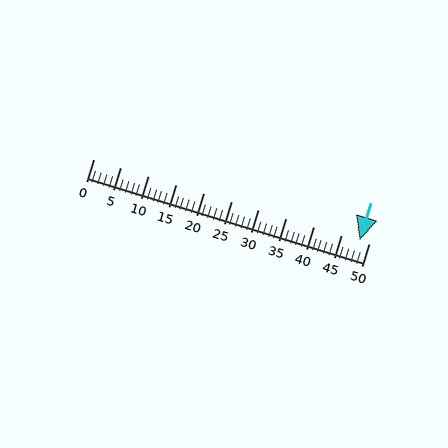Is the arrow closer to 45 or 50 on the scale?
The arrow is closer to 50.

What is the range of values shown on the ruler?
The ruler shows values from 0 to 50.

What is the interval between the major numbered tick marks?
The major tick marks are spaced 5 units apart.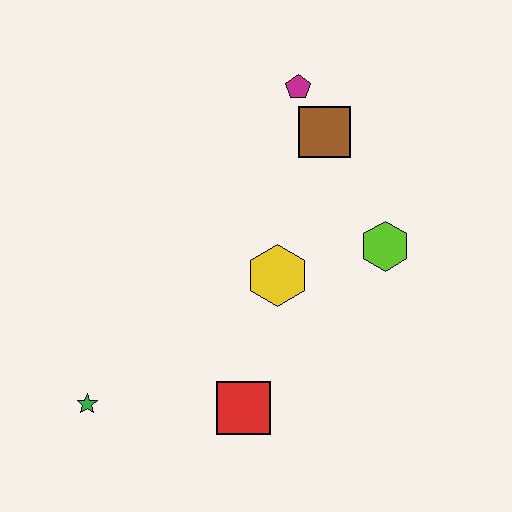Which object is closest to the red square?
The yellow hexagon is closest to the red square.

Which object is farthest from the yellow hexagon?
The green star is farthest from the yellow hexagon.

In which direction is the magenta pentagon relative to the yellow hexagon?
The magenta pentagon is above the yellow hexagon.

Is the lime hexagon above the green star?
Yes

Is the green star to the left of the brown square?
Yes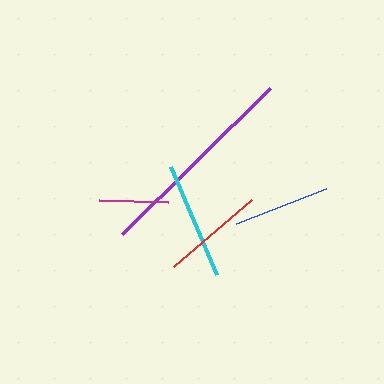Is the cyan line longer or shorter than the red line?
The cyan line is longer than the red line.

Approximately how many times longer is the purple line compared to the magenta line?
The purple line is approximately 3.0 times the length of the magenta line.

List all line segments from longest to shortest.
From longest to shortest: purple, cyan, red, blue, magenta.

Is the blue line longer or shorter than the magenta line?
The blue line is longer than the magenta line.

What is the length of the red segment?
The red segment is approximately 103 pixels long.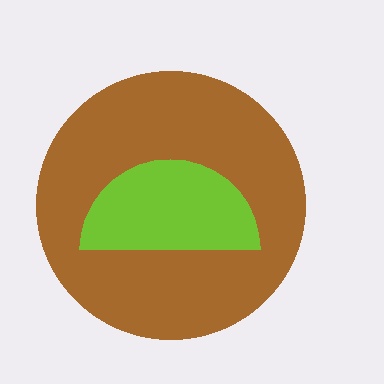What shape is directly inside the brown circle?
The lime semicircle.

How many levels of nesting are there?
2.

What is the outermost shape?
The brown circle.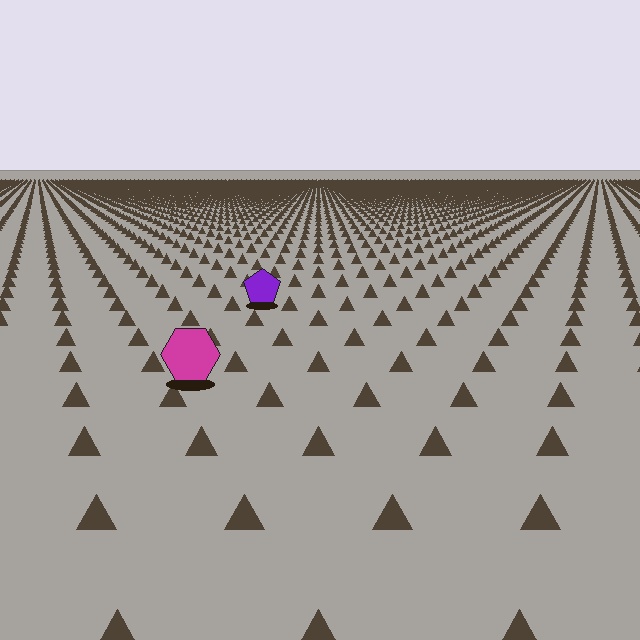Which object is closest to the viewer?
The magenta hexagon is closest. The texture marks near it are larger and more spread out.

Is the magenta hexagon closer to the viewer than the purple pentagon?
Yes. The magenta hexagon is closer — you can tell from the texture gradient: the ground texture is coarser near it.